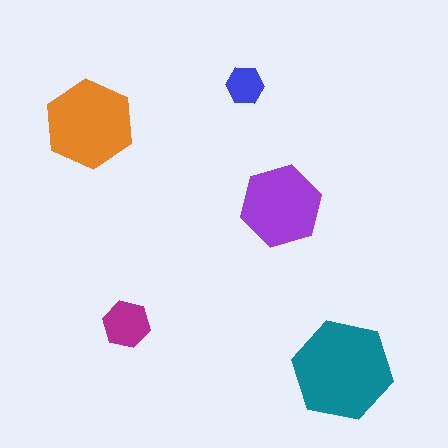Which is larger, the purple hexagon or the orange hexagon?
The orange one.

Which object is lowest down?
The teal hexagon is bottommost.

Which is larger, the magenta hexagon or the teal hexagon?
The teal one.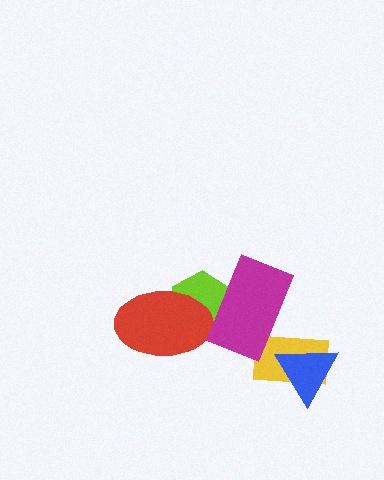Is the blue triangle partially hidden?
No, no other shape covers it.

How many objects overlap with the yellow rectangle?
2 objects overlap with the yellow rectangle.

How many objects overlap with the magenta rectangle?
2 objects overlap with the magenta rectangle.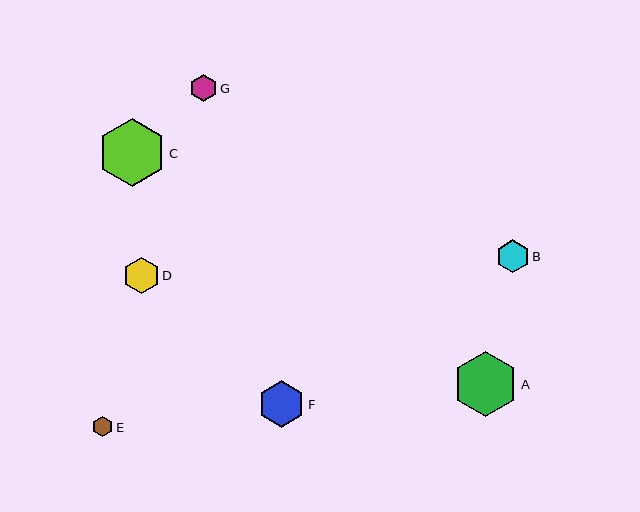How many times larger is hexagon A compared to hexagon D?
Hexagon A is approximately 1.8 times the size of hexagon D.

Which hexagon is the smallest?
Hexagon E is the smallest with a size of approximately 20 pixels.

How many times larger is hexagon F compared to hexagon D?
Hexagon F is approximately 1.3 times the size of hexagon D.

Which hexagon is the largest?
Hexagon C is the largest with a size of approximately 68 pixels.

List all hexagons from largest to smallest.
From largest to smallest: C, A, F, D, B, G, E.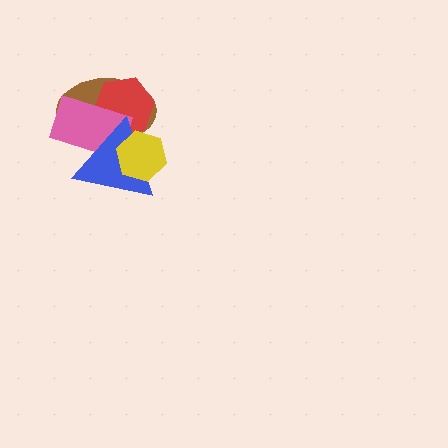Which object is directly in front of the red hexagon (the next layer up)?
The pink rectangle is directly in front of the red hexagon.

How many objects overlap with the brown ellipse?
4 objects overlap with the brown ellipse.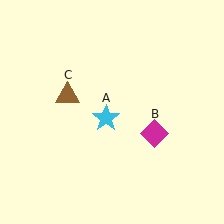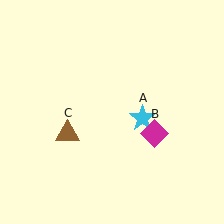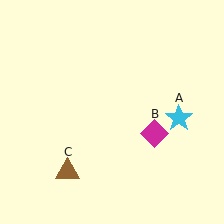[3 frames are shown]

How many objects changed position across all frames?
2 objects changed position: cyan star (object A), brown triangle (object C).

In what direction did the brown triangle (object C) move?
The brown triangle (object C) moved down.